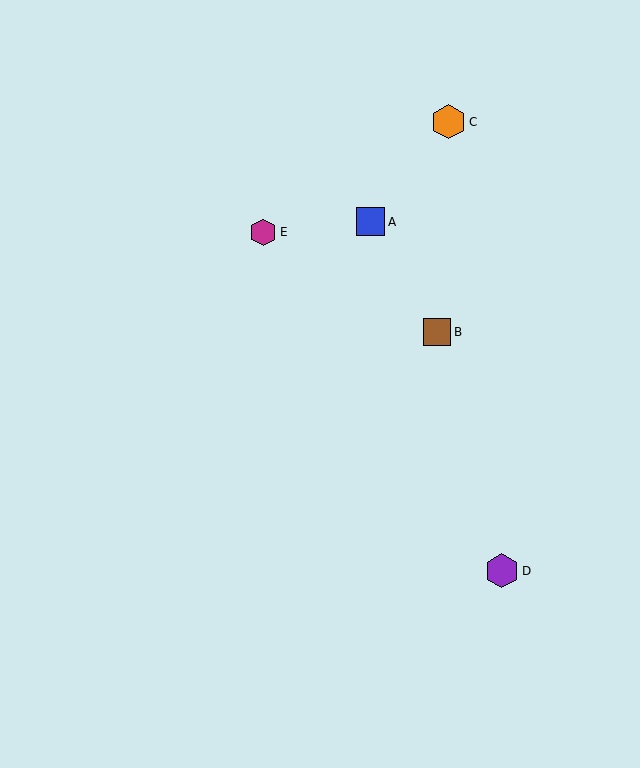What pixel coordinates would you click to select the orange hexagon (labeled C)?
Click at (449, 122) to select the orange hexagon C.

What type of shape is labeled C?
Shape C is an orange hexagon.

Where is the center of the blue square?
The center of the blue square is at (371, 222).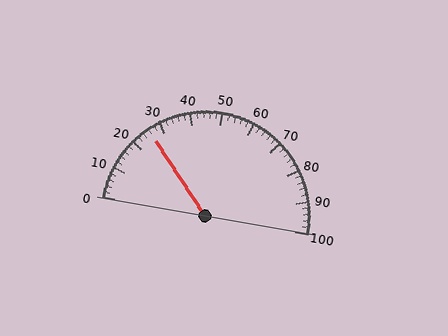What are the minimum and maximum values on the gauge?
The gauge ranges from 0 to 100.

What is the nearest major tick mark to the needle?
The nearest major tick mark is 30.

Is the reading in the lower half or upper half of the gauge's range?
The reading is in the lower half of the range (0 to 100).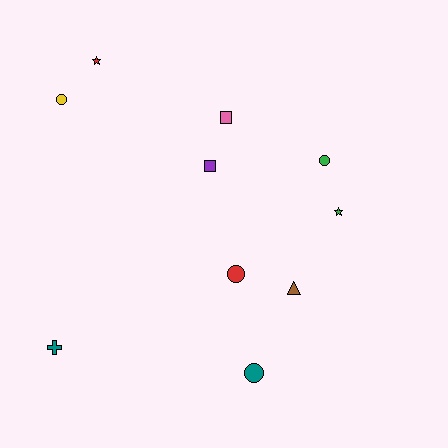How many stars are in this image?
There are 2 stars.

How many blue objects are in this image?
There are no blue objects.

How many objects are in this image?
There are 10 objects.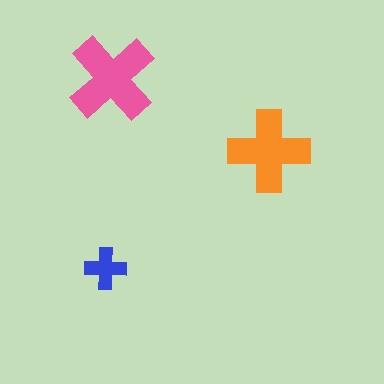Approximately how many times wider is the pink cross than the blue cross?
About 2 times wider.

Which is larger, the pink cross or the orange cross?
The pink one.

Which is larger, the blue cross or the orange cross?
The orange one.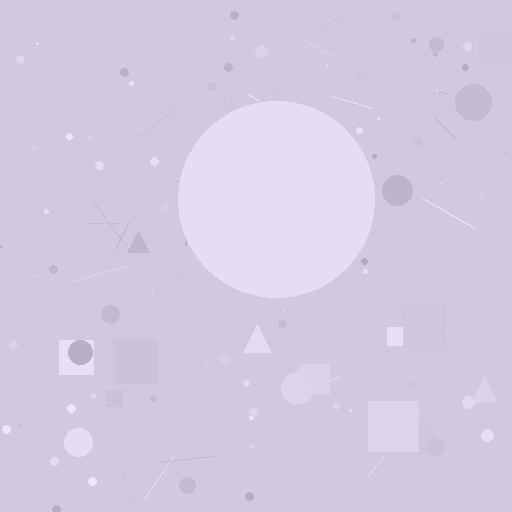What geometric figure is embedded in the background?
A circle is embedded in the background.